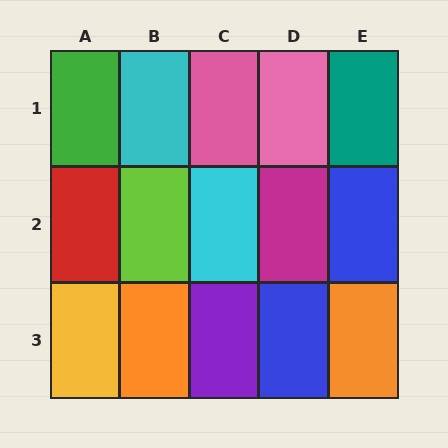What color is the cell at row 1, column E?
Teal.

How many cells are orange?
2 cells are orange.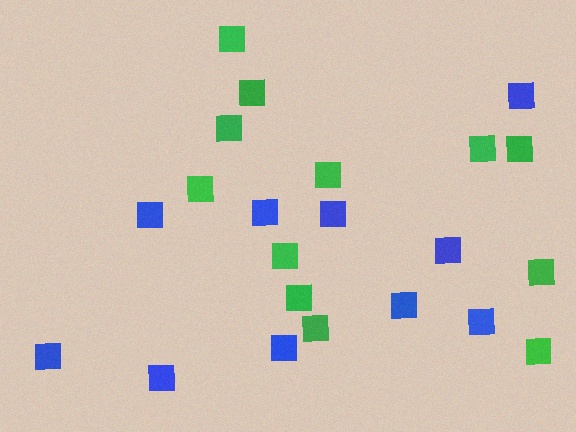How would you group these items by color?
There are 2 groups: one group of blue squares (10) and one group of green squares (12).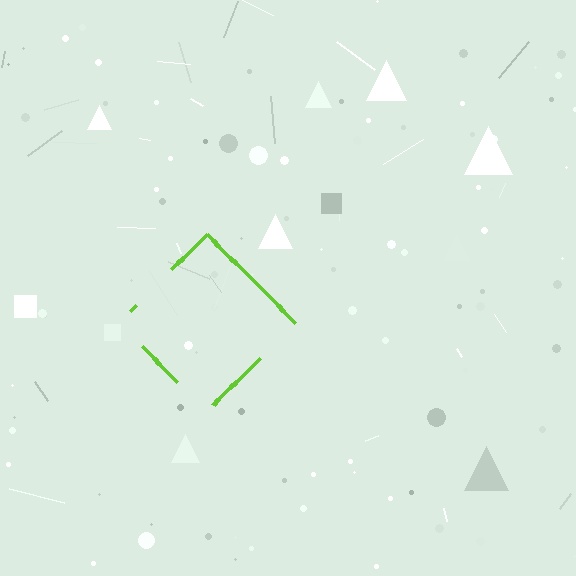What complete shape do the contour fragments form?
The contour fragments form a diamond.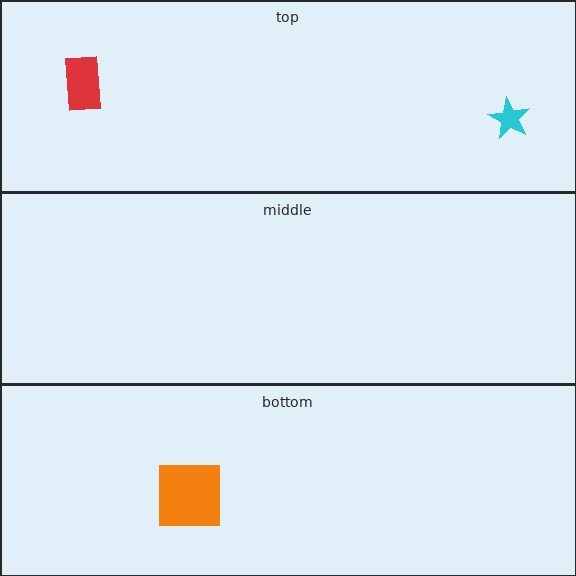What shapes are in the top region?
The red rectangle, the cyan star.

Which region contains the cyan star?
The top region.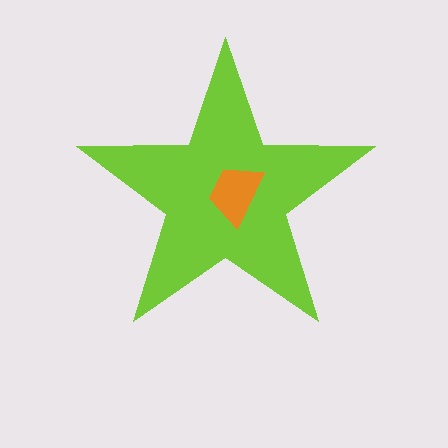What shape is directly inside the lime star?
The orange trapezoid.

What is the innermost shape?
The orange trapezoid.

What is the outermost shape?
The lime star.